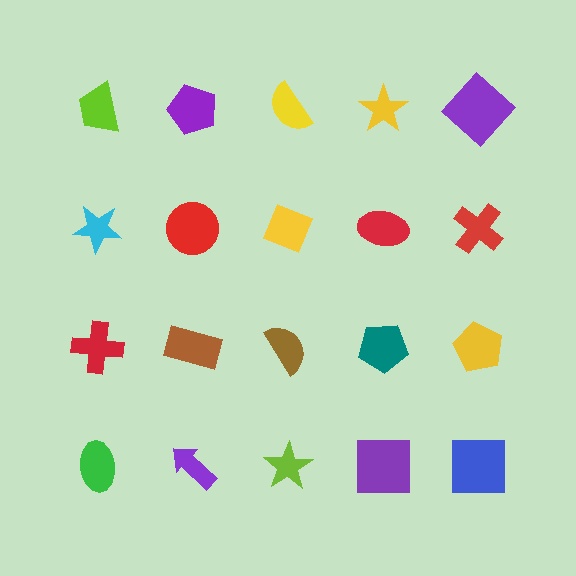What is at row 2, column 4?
A red ellipse.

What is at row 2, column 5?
A red cross.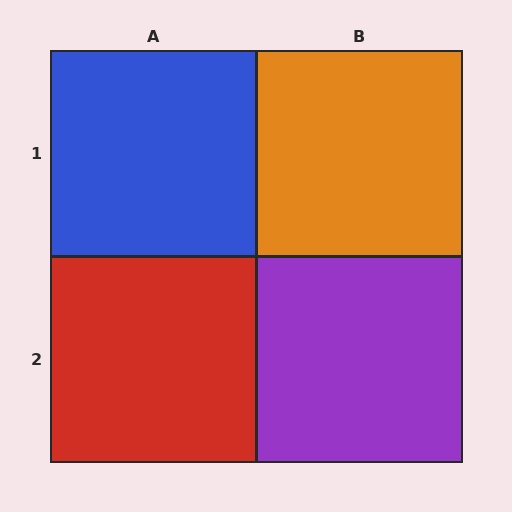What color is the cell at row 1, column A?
Blue.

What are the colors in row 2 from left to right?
Red, purple.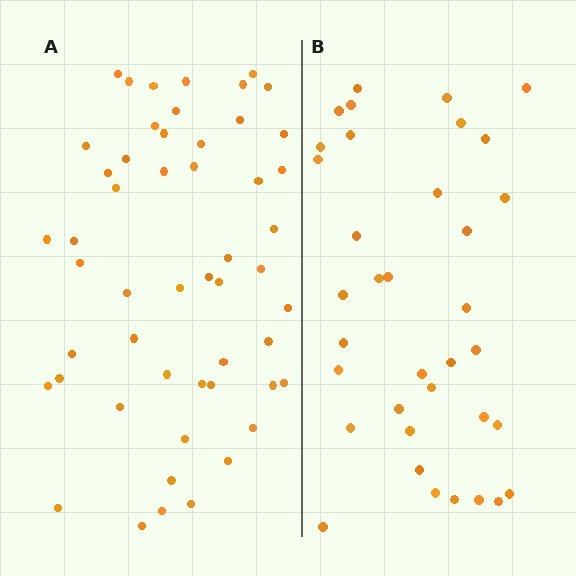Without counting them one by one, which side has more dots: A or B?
Region A (the left region) has more dots.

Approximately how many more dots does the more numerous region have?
Region A has approximately 15 more dots than region B.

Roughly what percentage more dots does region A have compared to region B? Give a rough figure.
About 45% more.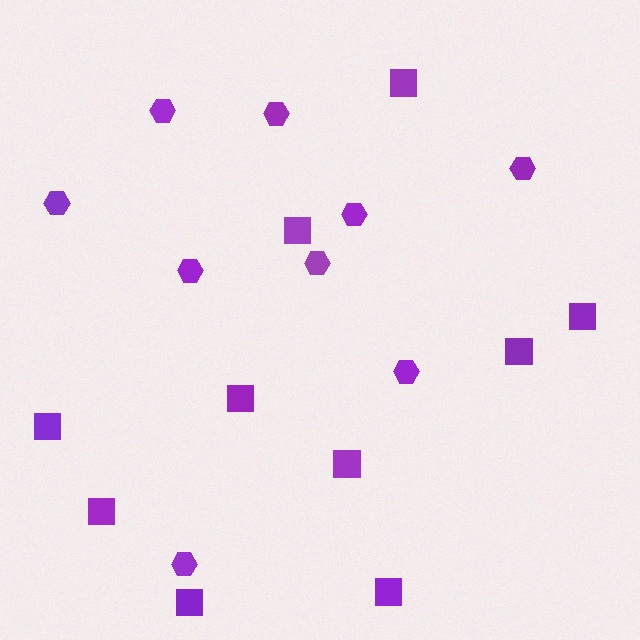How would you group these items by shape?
There are 2 groups: one group of hexagons (9) and one group of squares (10).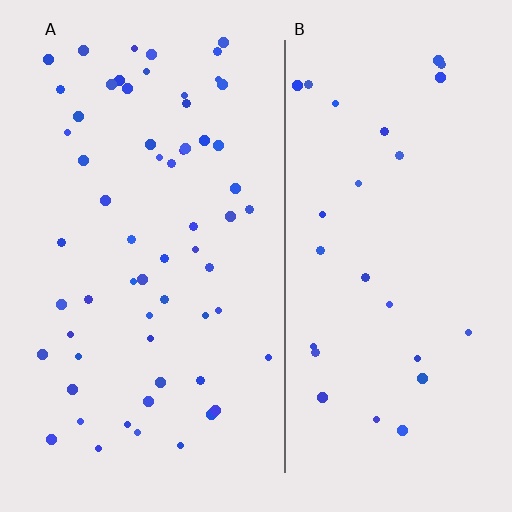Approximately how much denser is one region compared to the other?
Approximately 2.2× — region A over region B.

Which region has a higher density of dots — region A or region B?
A (the left).